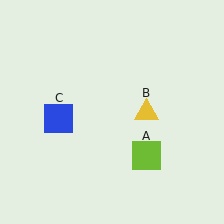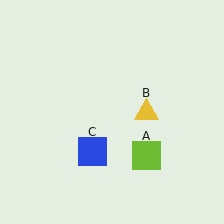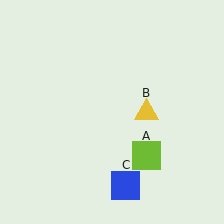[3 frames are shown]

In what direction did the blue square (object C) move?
The blue square (object C) moved down and to the right.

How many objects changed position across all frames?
1 object changed position: blue square (object C).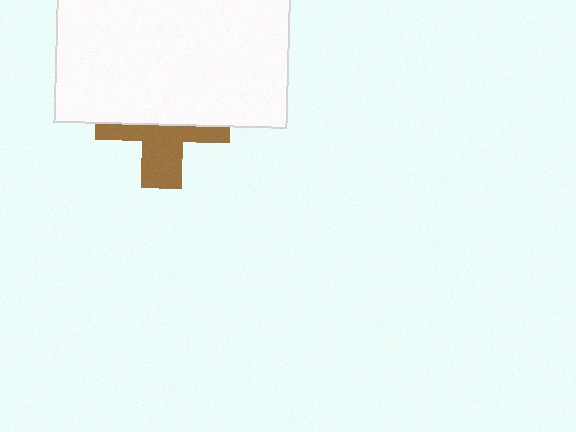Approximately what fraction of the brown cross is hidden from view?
Roughly 57% of the brown cross is hidden behind the white rectangle.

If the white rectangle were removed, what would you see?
You would see the complete brown cross.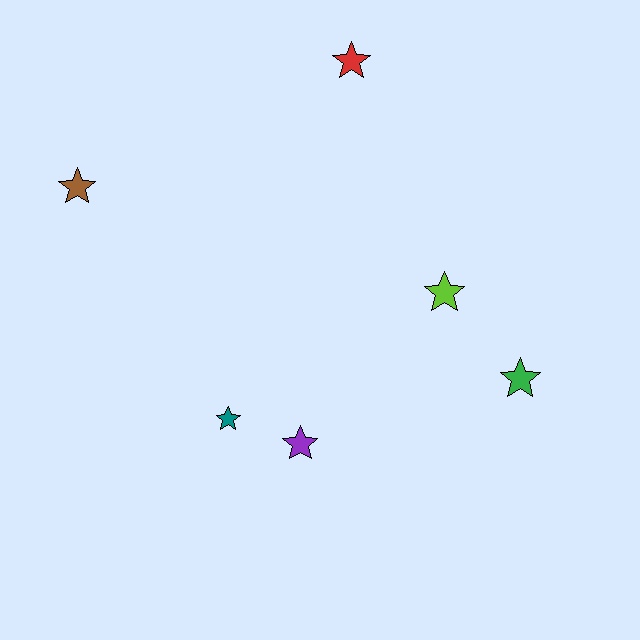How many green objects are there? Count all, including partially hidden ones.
There is 1 green object.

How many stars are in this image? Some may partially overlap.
There are 6 stars.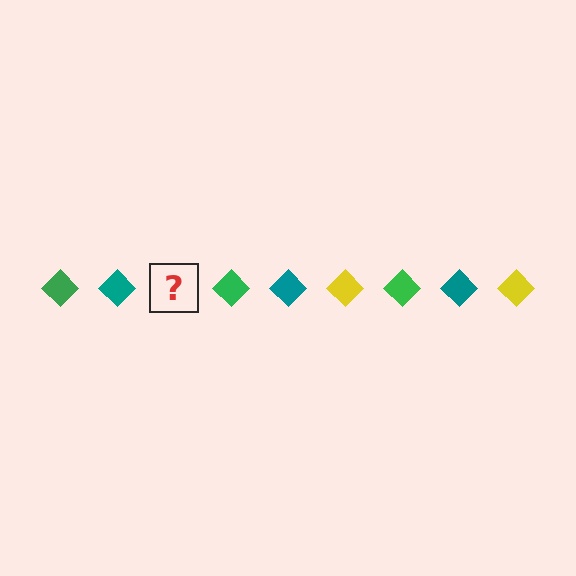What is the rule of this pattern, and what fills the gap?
The rule is that the pattern cycles through green, teal, yellow diamonds. The gap should be filled with a yellow diamond.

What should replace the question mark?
The question mark should be replaced with a yellow diamond.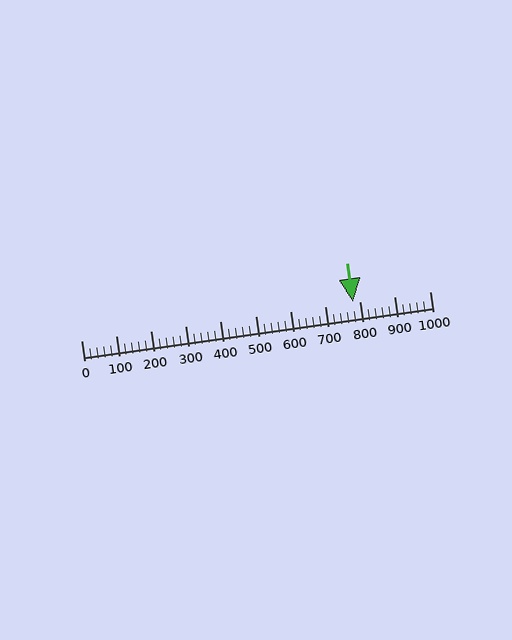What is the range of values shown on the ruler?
The ruler shows values from 0 to 1000.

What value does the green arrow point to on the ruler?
The green arrow points to approximately 780.